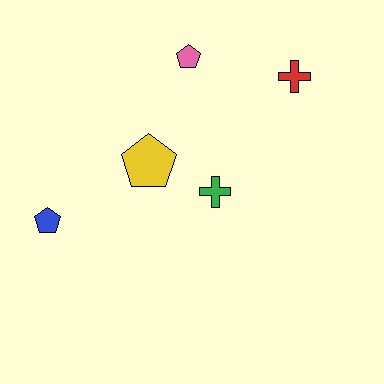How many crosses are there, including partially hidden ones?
There are 2 crosses.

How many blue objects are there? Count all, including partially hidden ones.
There is 1 blue object.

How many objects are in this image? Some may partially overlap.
There are 5 objects.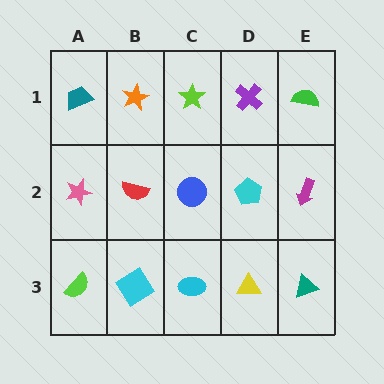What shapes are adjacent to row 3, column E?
A magenta arrow (row 2, column E), a yellow triangle (row 3, column D).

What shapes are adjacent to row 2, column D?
A purple cross (row 1, column D), a yellow triangle (row 3, column D), a blue circle (row 2, column C), a magenta arrow (row 2, column E).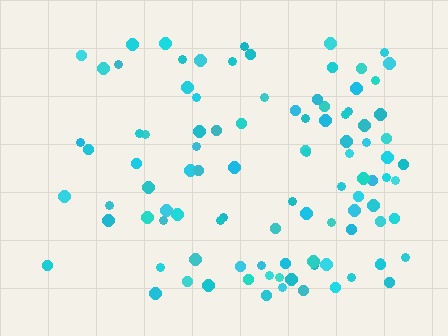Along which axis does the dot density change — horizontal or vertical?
Horizontal.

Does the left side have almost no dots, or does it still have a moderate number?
Still a moderate number, just noticeably fewer than the right.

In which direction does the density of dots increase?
From left to right, with the right side densest.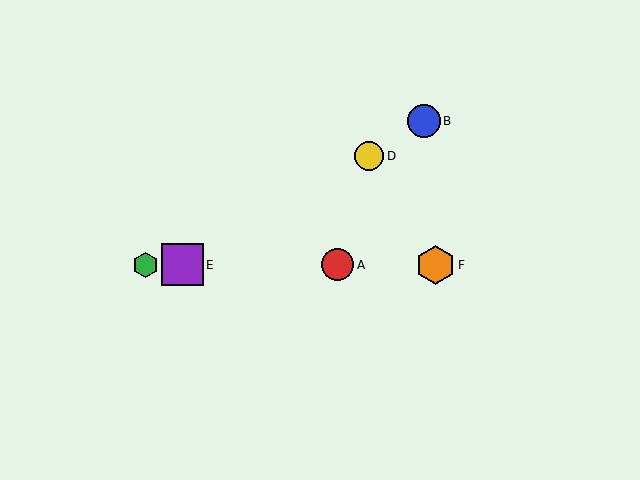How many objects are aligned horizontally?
4 objects (A, C, E, F) are aligned horizontally.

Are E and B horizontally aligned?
No, E is at y≈265 and B is at y≈121.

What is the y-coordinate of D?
Object D is at y≈156.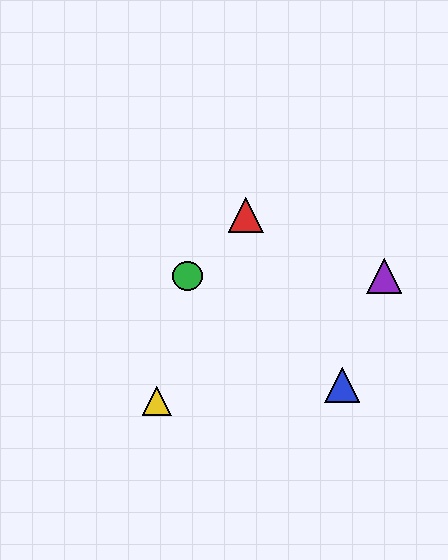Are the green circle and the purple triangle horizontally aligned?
Yes, both are at y≈276.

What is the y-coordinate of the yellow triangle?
The yellow triangle is at y≈401.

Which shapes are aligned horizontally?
The green circle, the purple triangle are aligned horizontally.